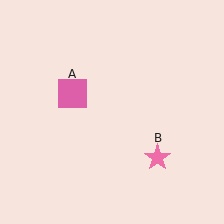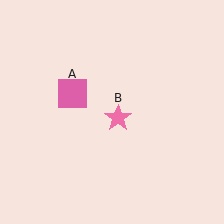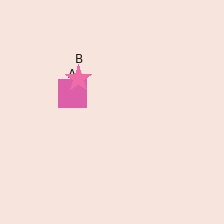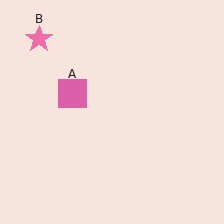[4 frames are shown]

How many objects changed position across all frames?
1 object changed position: pink star (object B).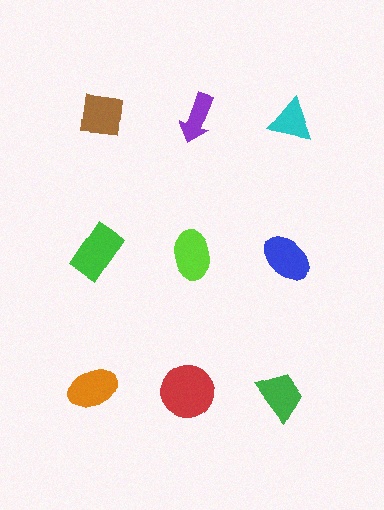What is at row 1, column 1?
A brown square.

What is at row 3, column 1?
An orange ellipse.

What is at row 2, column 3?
A blue ellipse.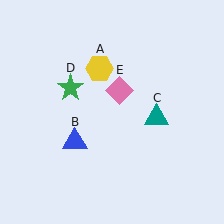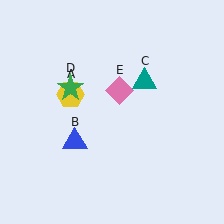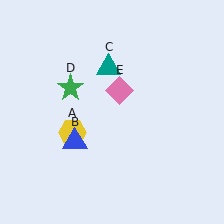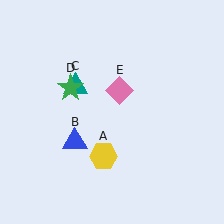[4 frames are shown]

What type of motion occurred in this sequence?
The yellow hexagon (object A), teal triangle (object C) rotated counterclockwise around the center of the scene.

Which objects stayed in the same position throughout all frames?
Blue triangle (object B) and green star (object D) and pink diamond (object E) remained stationary.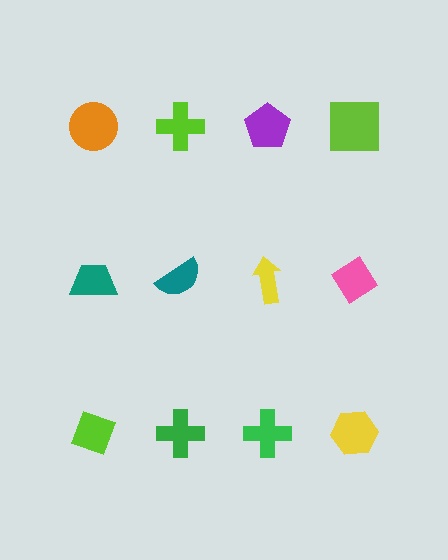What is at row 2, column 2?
A teal semicircle.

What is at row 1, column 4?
A lime square.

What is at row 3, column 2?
A green cross.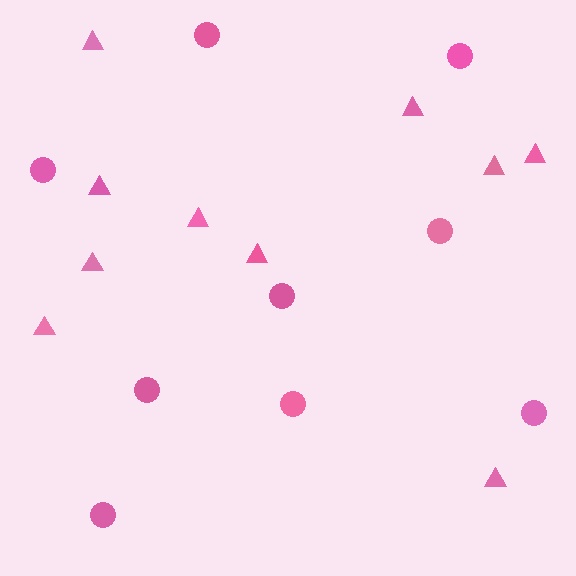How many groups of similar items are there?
There are 2 groups: one group of triangles (10) and one group of circles (9).